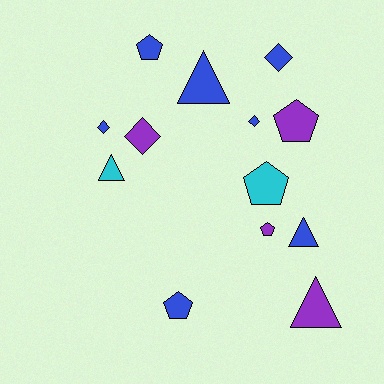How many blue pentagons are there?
There are 2 blue pentagons.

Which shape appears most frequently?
Pentagon, with 5 objects.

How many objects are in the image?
There are 13 objects.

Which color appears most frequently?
Blue, with 7 objects.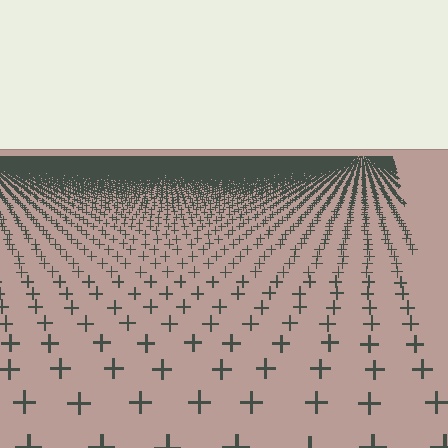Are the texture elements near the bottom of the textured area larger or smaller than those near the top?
Larger. Near the bottom, elements are closer to the viewer and appear at a bigger on-screen size.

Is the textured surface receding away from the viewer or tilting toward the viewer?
The surface is receding away from the viewer. Texture elements get smaller and denser toward the top.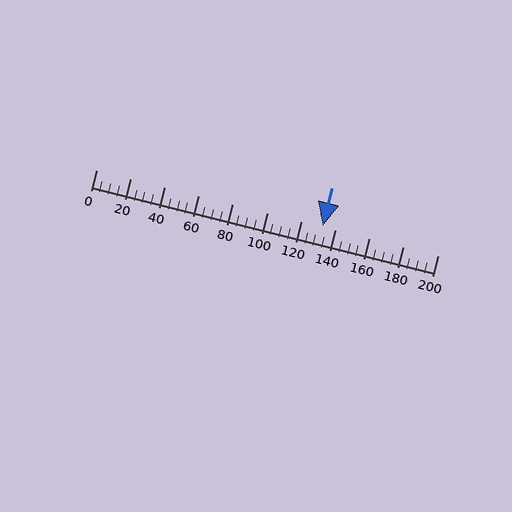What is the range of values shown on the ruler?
The ruler shows values from 0 to 200.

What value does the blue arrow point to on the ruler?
The blue arrow points to approximately 133.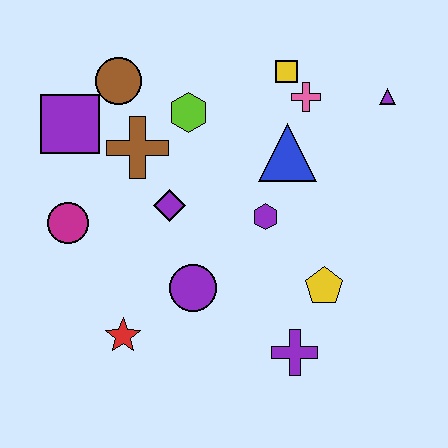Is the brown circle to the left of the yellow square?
Yes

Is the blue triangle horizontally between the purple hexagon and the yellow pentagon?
Yes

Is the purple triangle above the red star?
Yes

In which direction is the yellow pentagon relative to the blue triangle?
The yellow pentagon is below the blue triangle.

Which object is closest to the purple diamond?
The brown cross is closest to the purple diamond.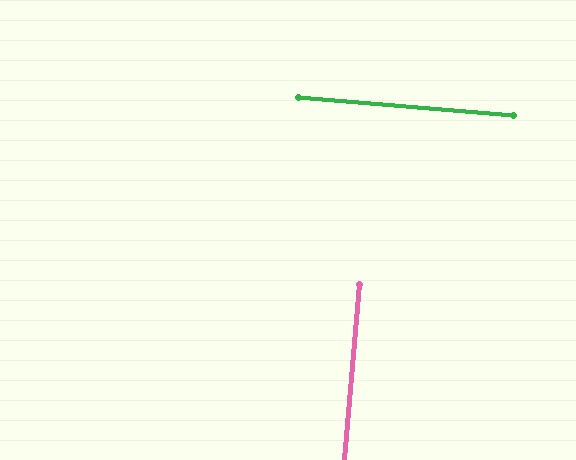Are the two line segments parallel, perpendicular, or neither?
Perpendicular — they meet at approximately 90°.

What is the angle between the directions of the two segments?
Approximately 90 degrees.